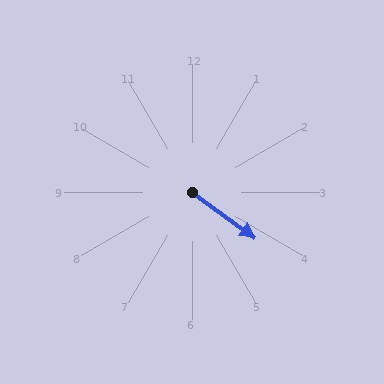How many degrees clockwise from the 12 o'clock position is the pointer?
Approximately 126 degrees.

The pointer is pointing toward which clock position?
Roughly 4 o'clock.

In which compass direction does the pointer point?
Southeast.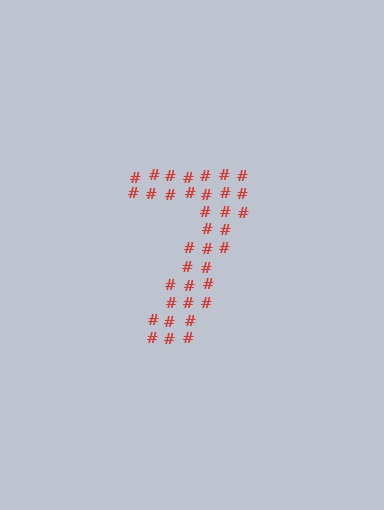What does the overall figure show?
The overall figure shows the digit 7.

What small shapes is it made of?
It is made of small hash symbols.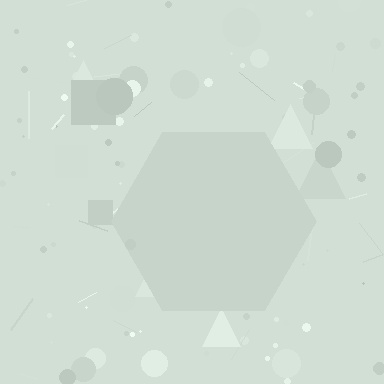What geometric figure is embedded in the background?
A hexagon is embedded in the background.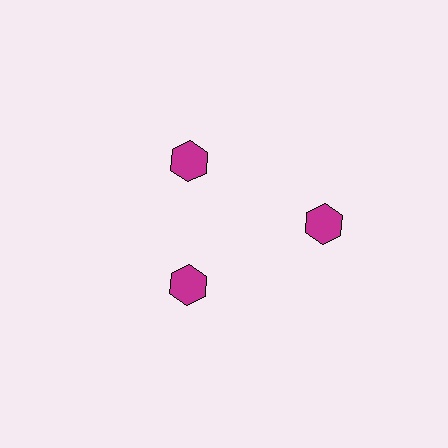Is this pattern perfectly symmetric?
No. The 3 magenta hexagons are arranged in a ring, but one element near the 3 o'clock position is pushed outward from the center, breaking the 3-fold rotational symmetry.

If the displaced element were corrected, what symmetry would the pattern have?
It would have 3-fold rotational symmetry — the pattern would map onto itself every 120 degrees.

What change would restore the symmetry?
The symmetry would be restored by moving it inward, back onto the ring so that all 3 hexagons sit at equal angles and equal distance from the center.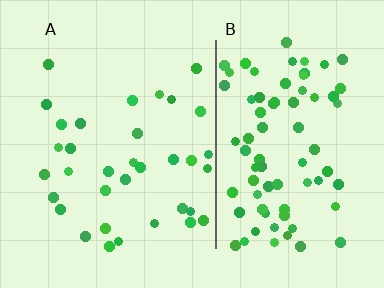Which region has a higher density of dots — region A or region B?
B (the right).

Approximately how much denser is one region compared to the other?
Approximately 2.3× — region B over region A.